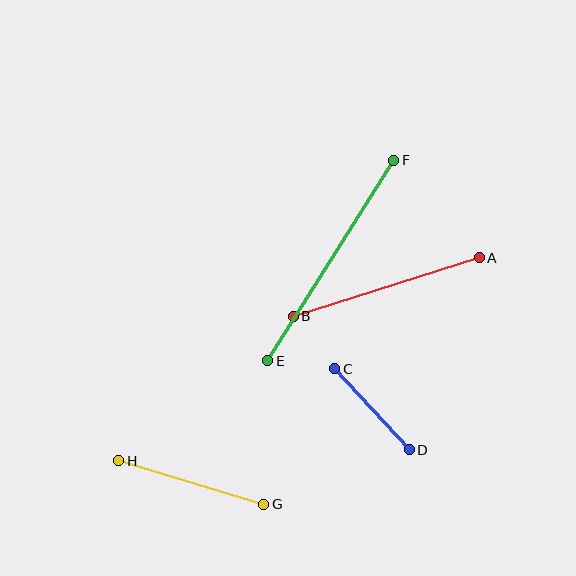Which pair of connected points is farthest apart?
Points E and F are farthest apart.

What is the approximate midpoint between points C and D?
The midpoint is at approximately (372, 409) pixels.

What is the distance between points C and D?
The distance is approximately 110 pixels.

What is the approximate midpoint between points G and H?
The midpoint is at approximately (191, 483) pixels.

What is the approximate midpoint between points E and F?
The midpoint is at approximately (331, 261) pixels.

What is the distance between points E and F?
The distance is approximately 237 pixels.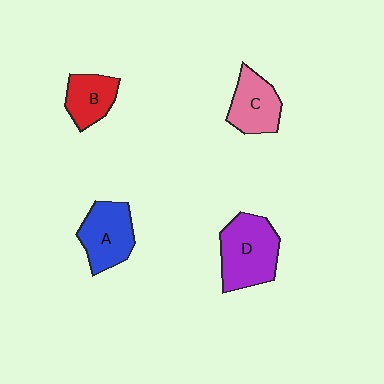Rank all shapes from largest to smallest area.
From largest to smallest: D (purple), A (blue), C (pink), B (red).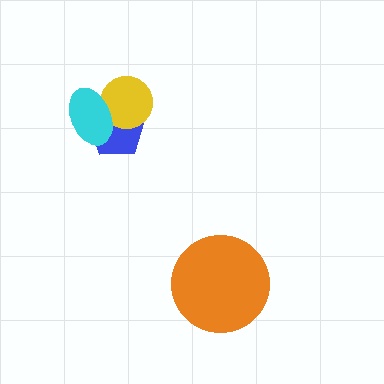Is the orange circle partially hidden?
No, no other shape covers it.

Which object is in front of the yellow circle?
The cyan ellipse is in front of the yellow circle.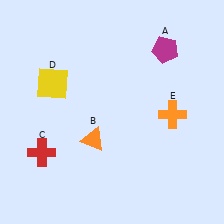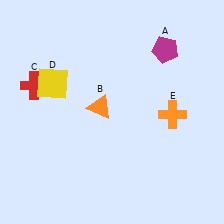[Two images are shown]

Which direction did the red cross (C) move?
The red cross (C) moved up.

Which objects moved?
The objects that moved are: the orange triangle (B), the red cross (C).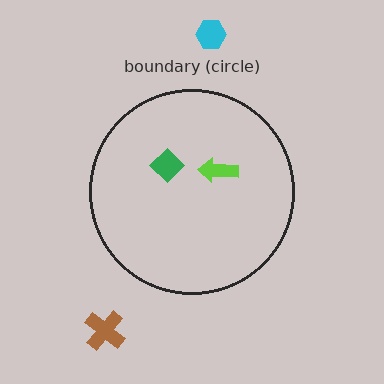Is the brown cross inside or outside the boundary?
Outside.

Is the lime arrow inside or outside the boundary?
Inside.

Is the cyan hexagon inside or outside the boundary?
Outside.